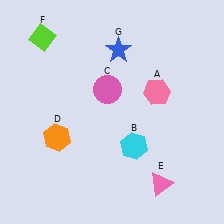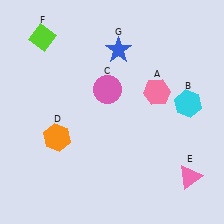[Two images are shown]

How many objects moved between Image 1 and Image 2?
2 objects moved between the two images.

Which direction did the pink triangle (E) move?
The pink triangle (E) moved right.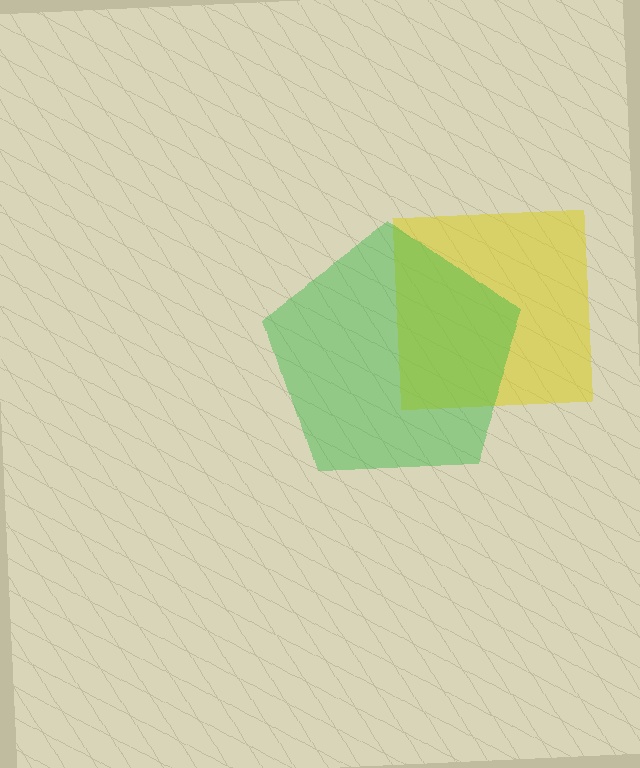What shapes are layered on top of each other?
The layered shapes are: a yellow square, a green pentagon.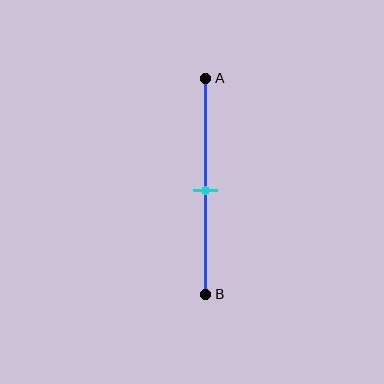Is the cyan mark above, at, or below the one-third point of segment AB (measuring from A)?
The cyan mark is below the one-third point of segment AB.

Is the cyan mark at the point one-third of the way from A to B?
No, the mark is at about 50% from A, not at the 33% one-third point.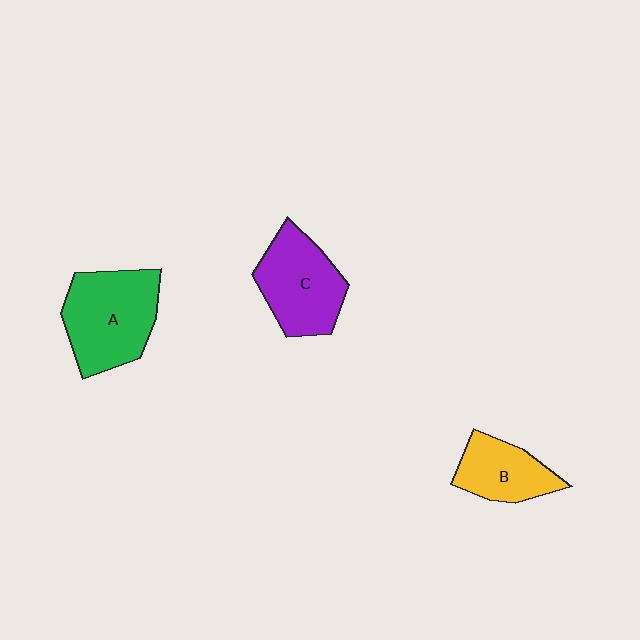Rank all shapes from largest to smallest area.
From largest to smallest: A (green), C (purple), B (yellow).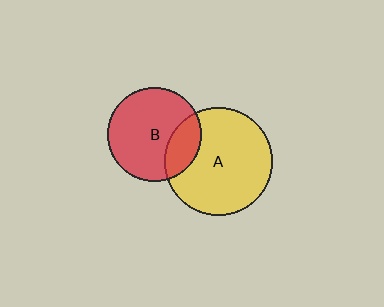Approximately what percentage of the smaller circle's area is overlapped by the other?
Approximately 25%.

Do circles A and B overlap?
Yes.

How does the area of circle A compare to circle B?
Approximately 1.3 times.